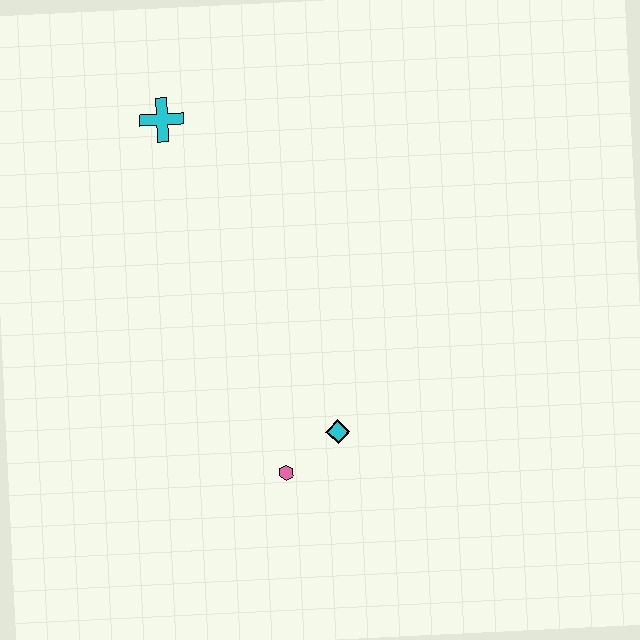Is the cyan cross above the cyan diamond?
Yes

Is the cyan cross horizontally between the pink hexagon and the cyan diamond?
No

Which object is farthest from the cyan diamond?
The cyan cross is farthest from the cyan diamond.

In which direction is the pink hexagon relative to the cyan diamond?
The pink hexagon is to the left of the cyan diamond.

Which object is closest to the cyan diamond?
The pink hexagon is closest to the cyan diamond.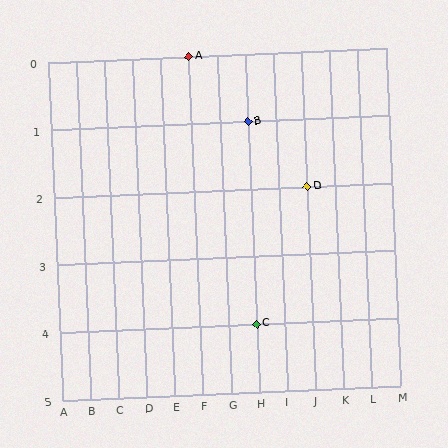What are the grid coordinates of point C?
Point C is at grid coordinates (H, 4).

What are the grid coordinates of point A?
Point A is at grid coordinates (F, 0).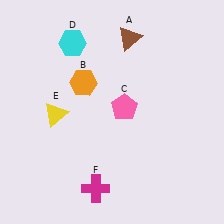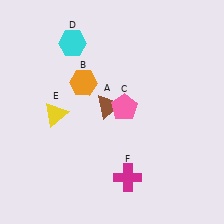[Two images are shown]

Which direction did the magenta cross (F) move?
The magenta cross (F) moved right.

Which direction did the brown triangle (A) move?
The brown triangle (A) moved down.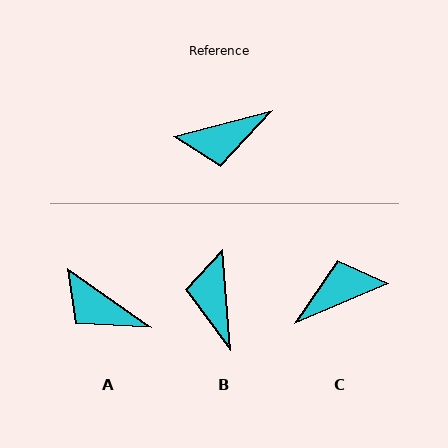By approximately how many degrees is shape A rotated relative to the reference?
Approximately 50 degrees clockwise.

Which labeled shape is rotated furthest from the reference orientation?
C, about 172 degrees away.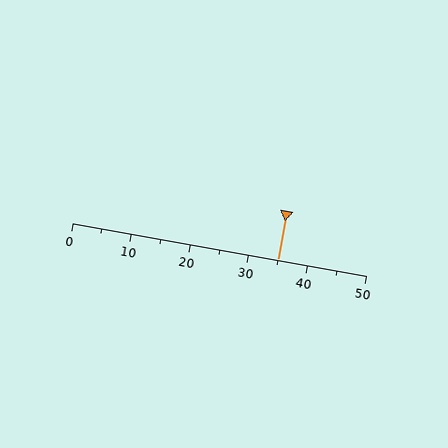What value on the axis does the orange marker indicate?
The marker indicates approximately 35.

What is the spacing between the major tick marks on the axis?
The major ticks are spaced 10 apart.